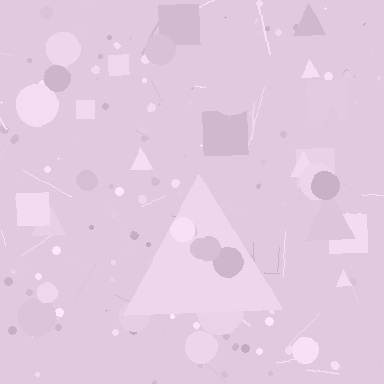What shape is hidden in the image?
A triangle is hidden in the image.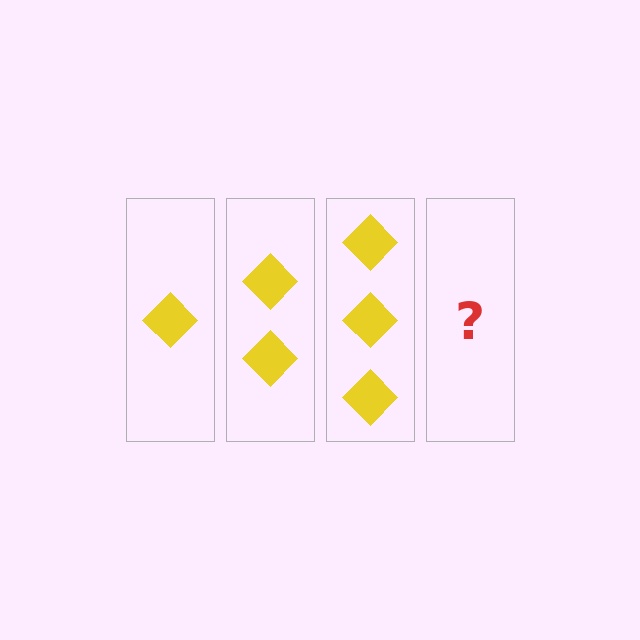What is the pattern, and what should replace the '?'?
The pattern is that each step adds one more diamond. The '?' should be 4 diamonds.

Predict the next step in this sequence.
The next step is 4 diamonds.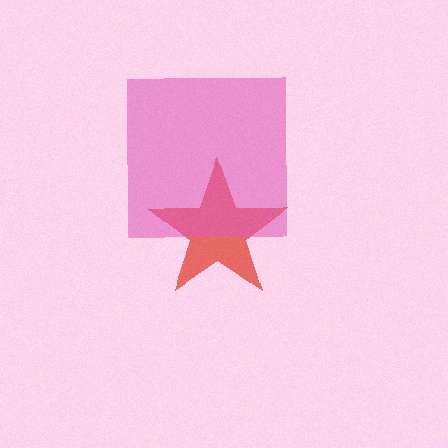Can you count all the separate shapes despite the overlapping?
Yes, there are 2 separate shapes.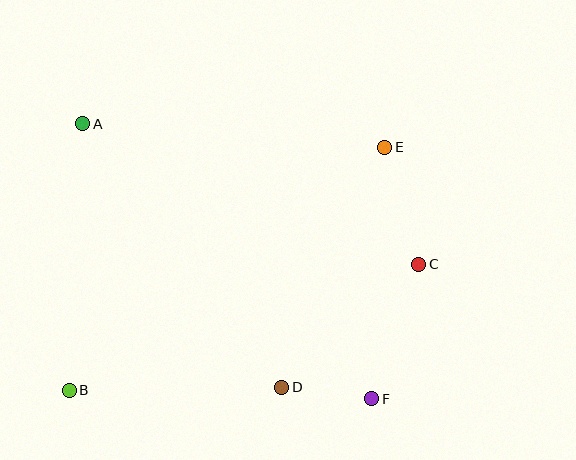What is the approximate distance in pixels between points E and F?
The distance between E and F is approximately 252 pixels.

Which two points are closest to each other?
Points D and F are closest to each other.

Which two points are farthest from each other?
Points A and F are farthest from each other.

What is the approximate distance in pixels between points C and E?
The distance between C and E is approximately 122 pixels.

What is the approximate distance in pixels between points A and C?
The distance between A and C is approximately 364 pixels.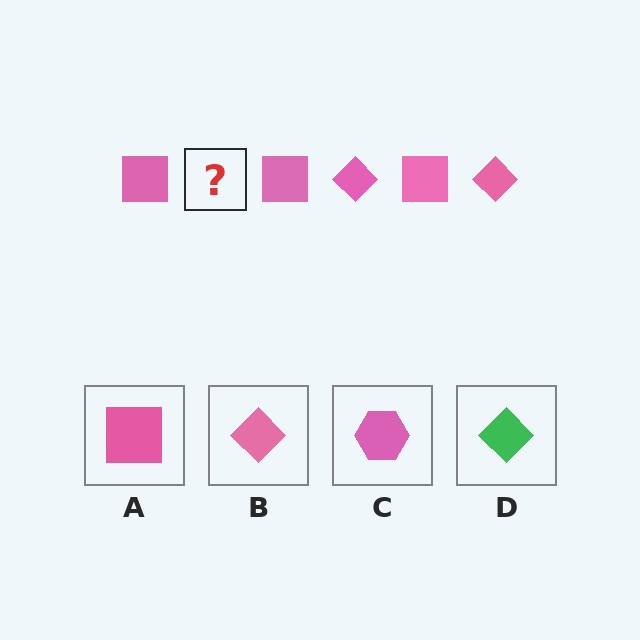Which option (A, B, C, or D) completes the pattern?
B.